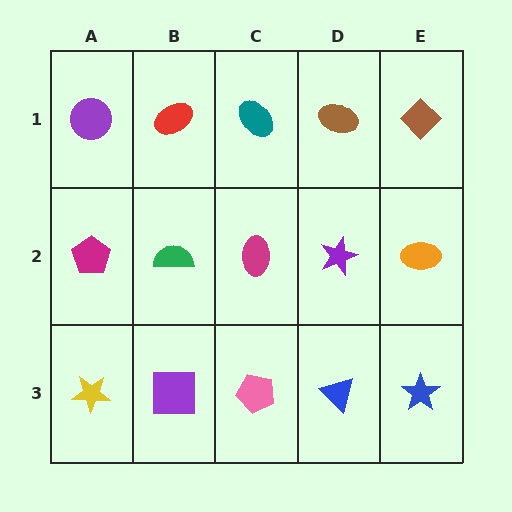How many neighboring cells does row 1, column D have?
3.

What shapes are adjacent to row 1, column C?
A magenta ellipse (row 2, column C), a red ellipse (row 1, column B), a brown ellipse (row 1, column D).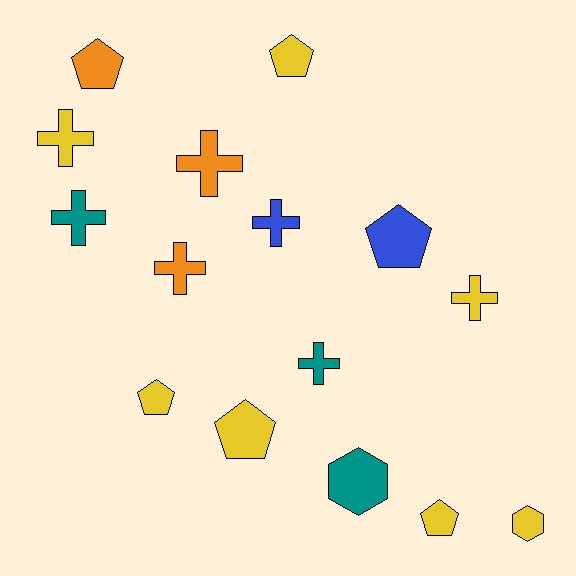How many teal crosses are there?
There are 2 teal crosses.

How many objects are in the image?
There are 15 objects.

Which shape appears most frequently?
Cross, with 7 objects.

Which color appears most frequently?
Yellow, with 7 objects.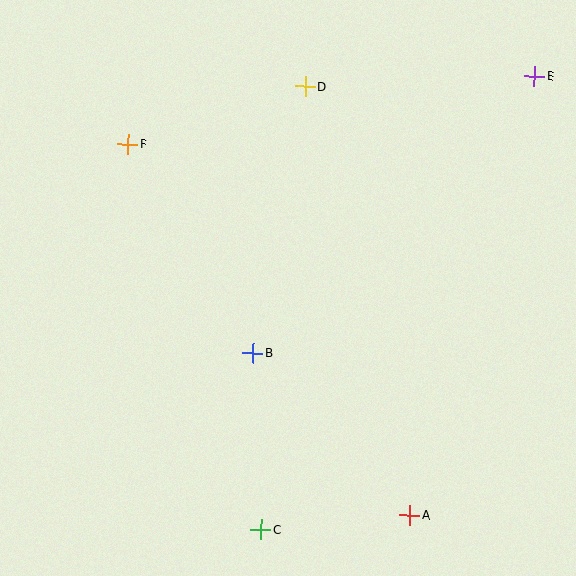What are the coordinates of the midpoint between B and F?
The midpoint between B and F is at (190, 248).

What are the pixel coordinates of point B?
Point B is at (253, 353).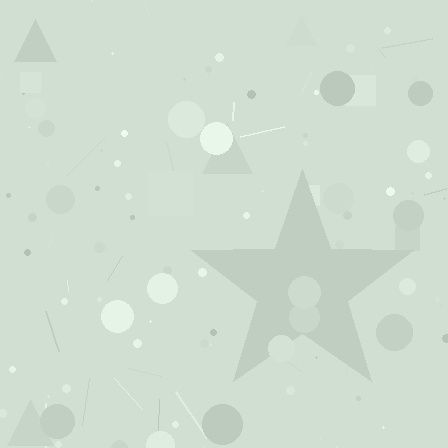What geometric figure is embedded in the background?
A star is embedded in the background.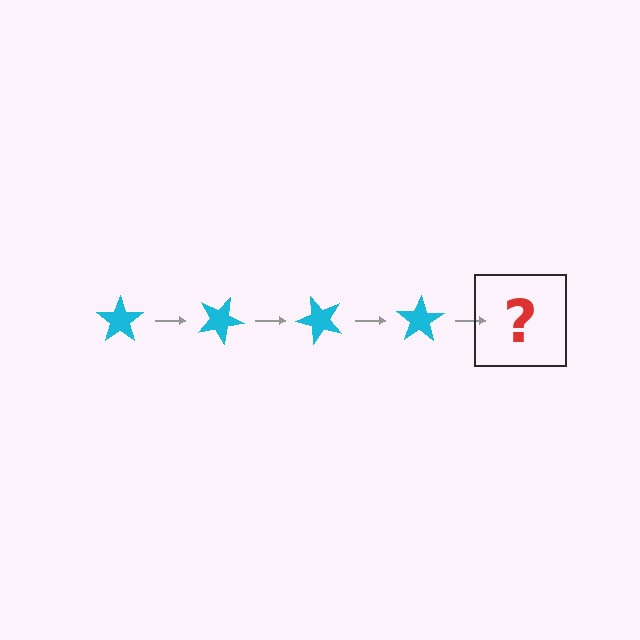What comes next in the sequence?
The next element should be a cyan star rotated 100 degrees.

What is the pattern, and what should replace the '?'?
The pattern is that the star rotates 25 degrees each step. The '?' should be a cyan star rotated 100 degrees.